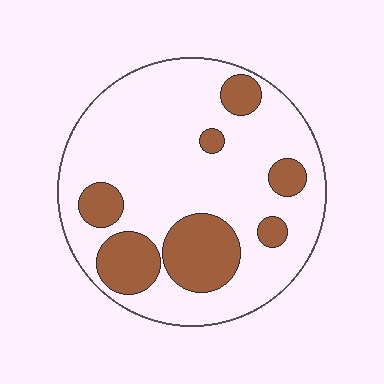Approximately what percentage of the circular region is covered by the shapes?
Approximately 25%.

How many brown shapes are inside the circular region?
7.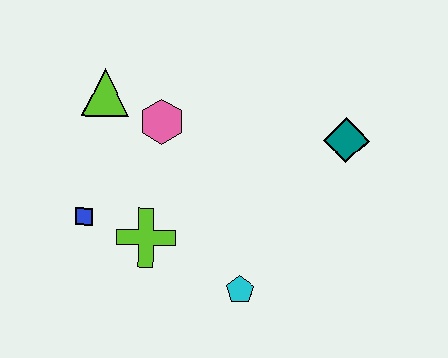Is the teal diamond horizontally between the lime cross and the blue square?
No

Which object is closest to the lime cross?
The blue square is closest to the lime cross.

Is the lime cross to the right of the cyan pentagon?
No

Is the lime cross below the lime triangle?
Yes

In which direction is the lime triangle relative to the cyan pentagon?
The lime triangle is above the cyan pentagon.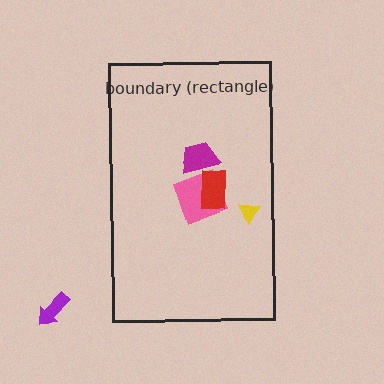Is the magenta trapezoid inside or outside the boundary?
Inside.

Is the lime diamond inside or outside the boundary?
Inside.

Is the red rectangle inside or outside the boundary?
Inside.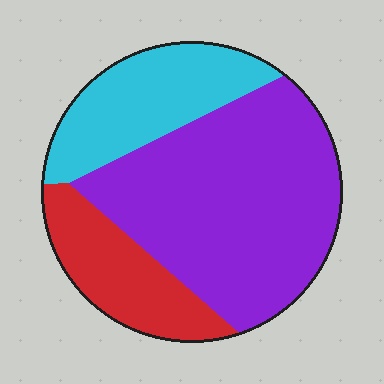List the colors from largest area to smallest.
From largest to smallest: purple, cyan, red.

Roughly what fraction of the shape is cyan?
Cyan takes up about one quarter (1/4) of the shape.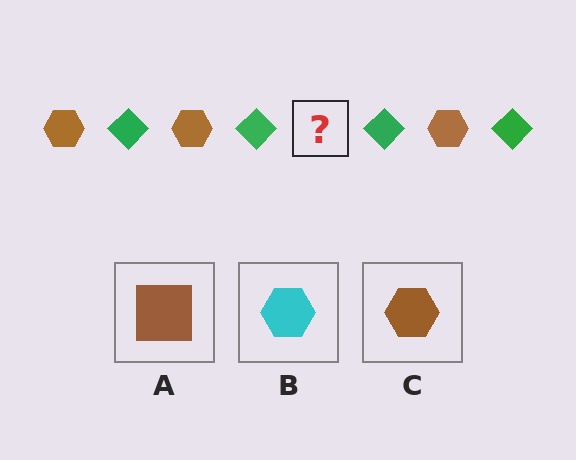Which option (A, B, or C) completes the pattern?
C.